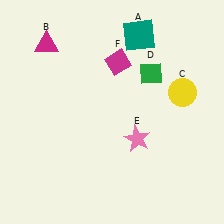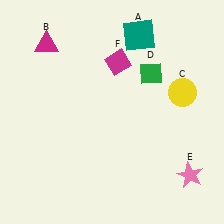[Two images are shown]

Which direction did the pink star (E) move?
The pink star (E) moved right.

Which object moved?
The pink star (E) moved right.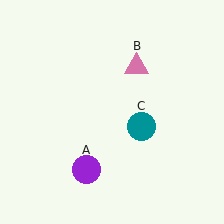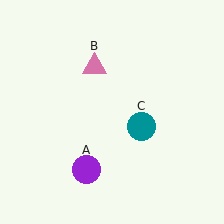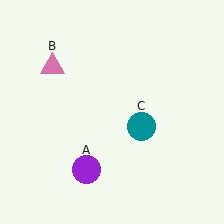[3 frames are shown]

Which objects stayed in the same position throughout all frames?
Purple circle (object A) and teal circle (object C) remained stationary.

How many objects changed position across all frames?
1 object changed position: pink triangle (object B).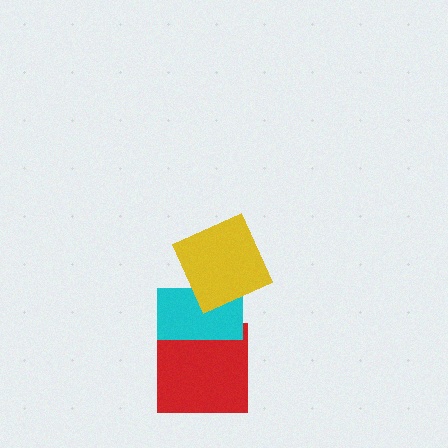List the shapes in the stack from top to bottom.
From top to bottom: the yellow square, the cyan rectangle, the red square.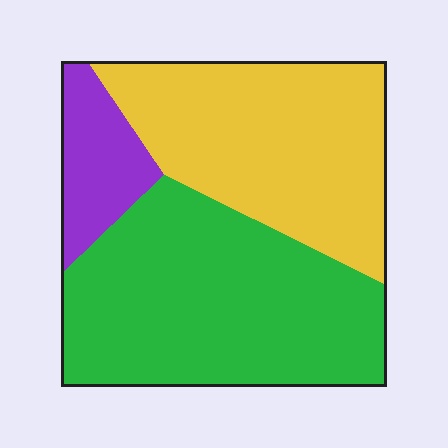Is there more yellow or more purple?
Yellow.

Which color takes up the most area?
Green, at roughly 50%.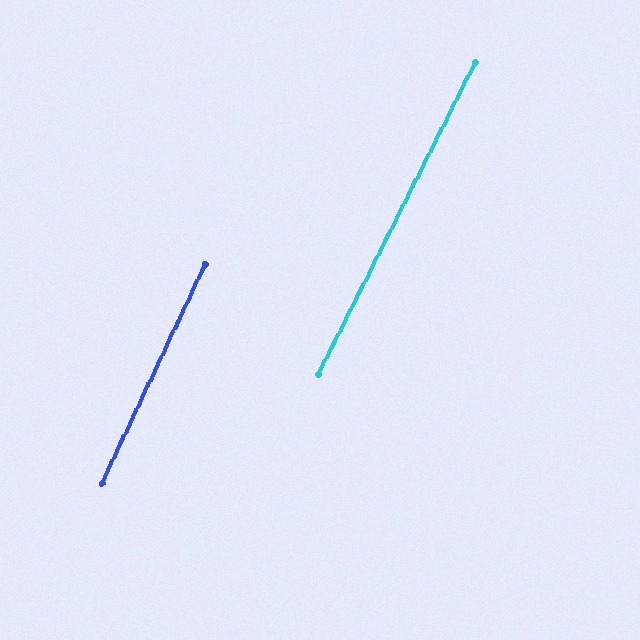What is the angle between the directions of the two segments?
Approximately 1 degree.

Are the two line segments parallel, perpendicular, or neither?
Parallel — their directions differ by only 1.3°.